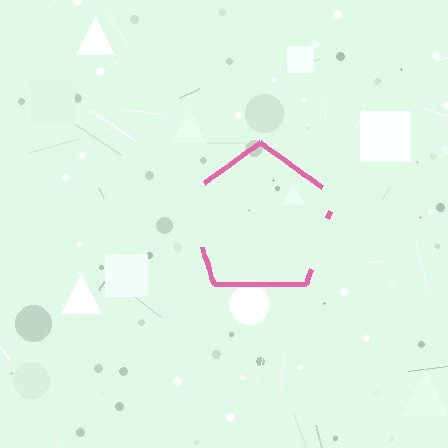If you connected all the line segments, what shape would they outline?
They would outline a pentagon.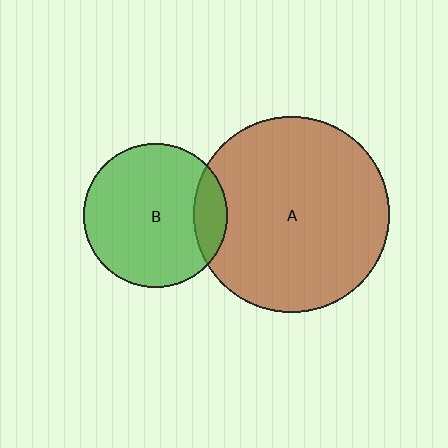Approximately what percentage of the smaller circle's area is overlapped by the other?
Approximately 15%.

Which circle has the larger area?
Circle A (brown).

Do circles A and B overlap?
Yes.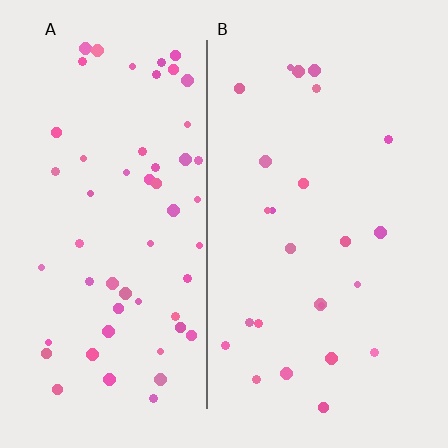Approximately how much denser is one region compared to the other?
Approximately 2.2× — region A over region B.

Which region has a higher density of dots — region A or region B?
A (the left).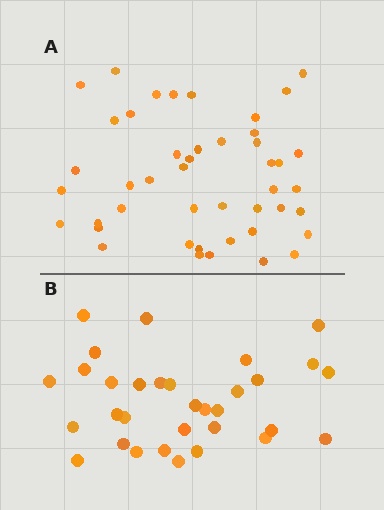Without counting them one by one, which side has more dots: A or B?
Region A (the top region) has more dots.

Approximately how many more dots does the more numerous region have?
Region A has approximately 15 more dots than region B.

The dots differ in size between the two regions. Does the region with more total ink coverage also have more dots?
No. Region B has more total ink coverage because its dots are larger, but region A actually contains more individual dots. Total area can be misleading — the number of items is what matters here.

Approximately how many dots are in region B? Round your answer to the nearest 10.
About 30 dots. (The exact count is 32, which rounds to 30.)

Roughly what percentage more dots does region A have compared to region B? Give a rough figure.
About 40% more.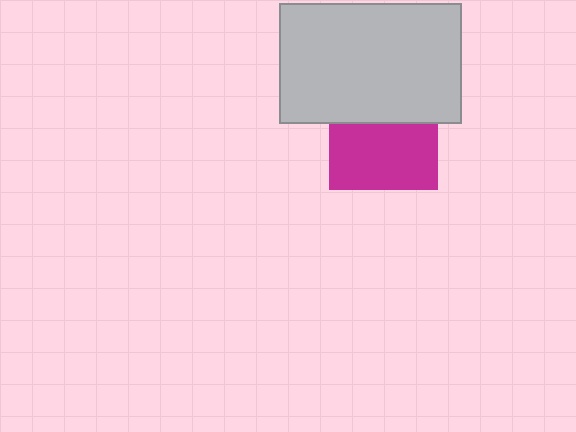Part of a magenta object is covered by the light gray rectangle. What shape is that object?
It is a square.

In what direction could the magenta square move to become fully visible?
The magenta square could move down. That would shift it out from behind the light gray rectangle entirely.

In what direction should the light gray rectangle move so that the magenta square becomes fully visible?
The light gray rectangle should move up. That is the shortest direction to clear the overlap and leave the magenta square fully visible.